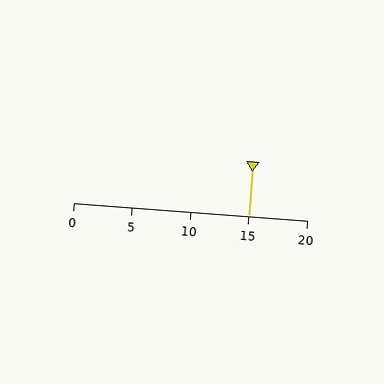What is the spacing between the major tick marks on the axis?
The major ticks are spaced 5 apart.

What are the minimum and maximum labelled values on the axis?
The axis runs from 0 to 20.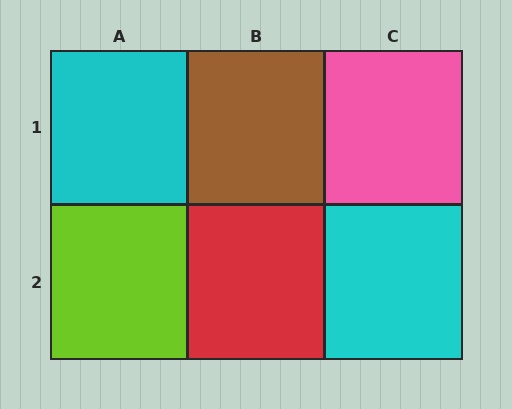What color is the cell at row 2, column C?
Cyan.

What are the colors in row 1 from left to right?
Cyan, brown, pink.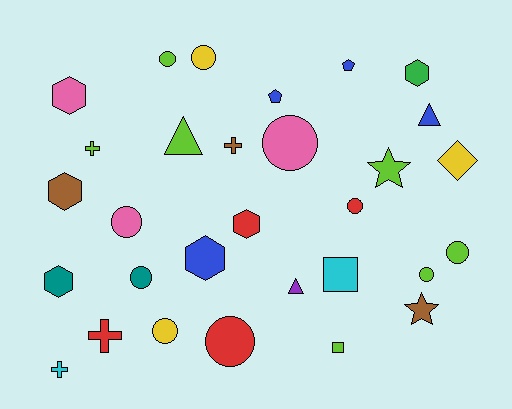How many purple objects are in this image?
There is 1 purple object.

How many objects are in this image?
There are 30 objects.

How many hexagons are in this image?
There are 6 hexagons.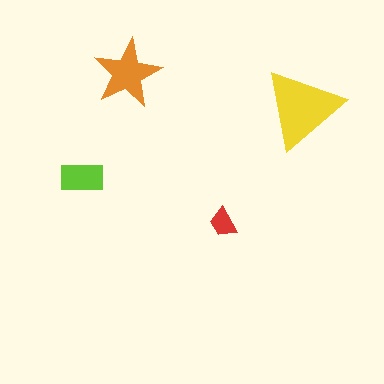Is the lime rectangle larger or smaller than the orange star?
Smaller.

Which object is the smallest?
The red trapezoid.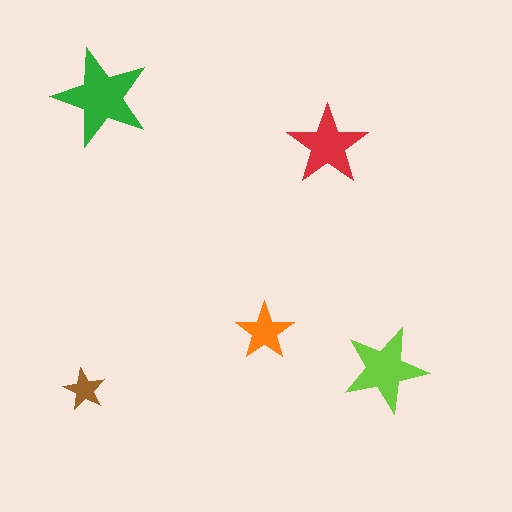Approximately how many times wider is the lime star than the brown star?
About 2 times wider.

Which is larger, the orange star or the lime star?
The lime one.